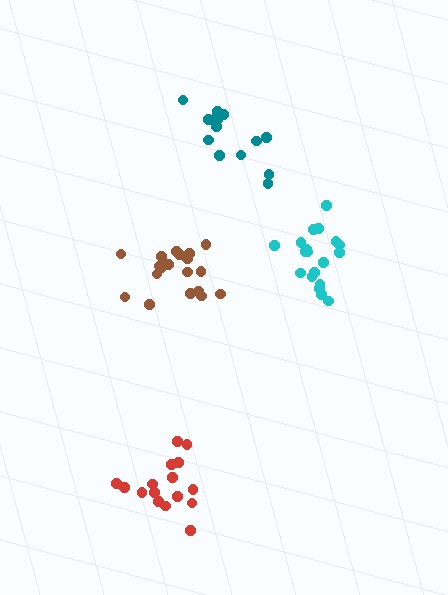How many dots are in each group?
Group 1: 19 dots, Group 2: 14 dots, Group 3: 19 dots, Group 4: 16 dots (68 total).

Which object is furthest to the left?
The red cluster is leftmost.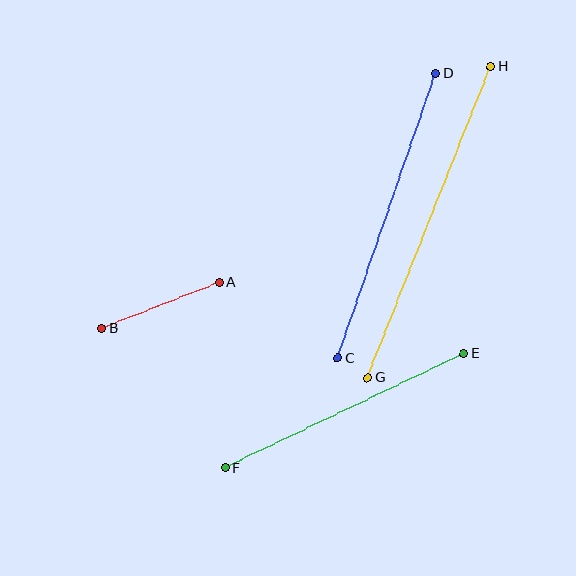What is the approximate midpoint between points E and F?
The midpoint is at approximately (345, 411) pixels.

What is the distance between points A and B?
The distance is approximately 126 pixels.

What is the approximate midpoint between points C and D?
The midpoint is at approximately (387, 216) pixels.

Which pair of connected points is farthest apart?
Points G and H are farthest apart.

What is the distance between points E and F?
The distance is approximately 265 pixels.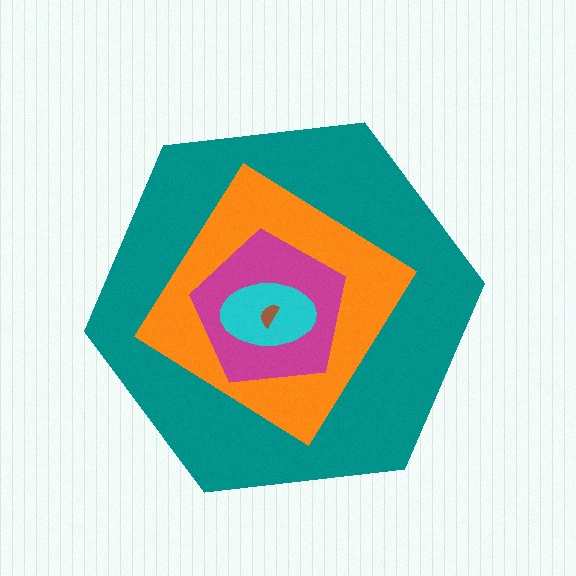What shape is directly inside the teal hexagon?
The orange diamond.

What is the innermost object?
The brown semicircle.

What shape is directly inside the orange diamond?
The magenta pentagon.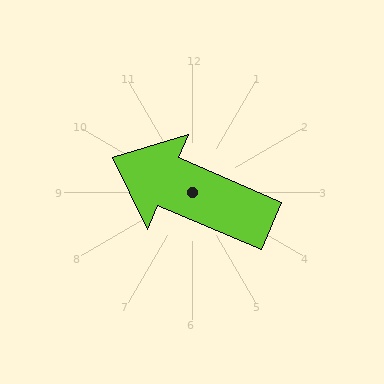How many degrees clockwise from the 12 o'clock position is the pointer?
Approximately 293 degrees.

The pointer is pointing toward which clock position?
Roughly 10 o'clock.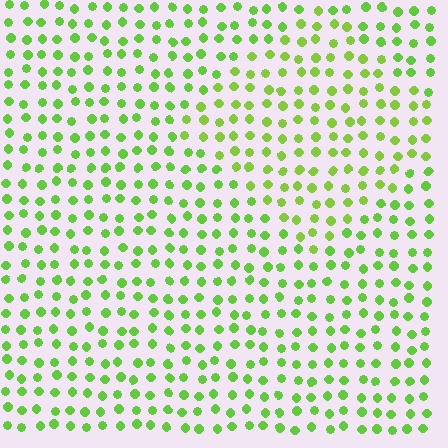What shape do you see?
I see a diamond.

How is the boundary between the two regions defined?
The boundary is defined purely by a slight shift in hue (about 15 degrees). Spacing, size, and orientation are identical on both sides.